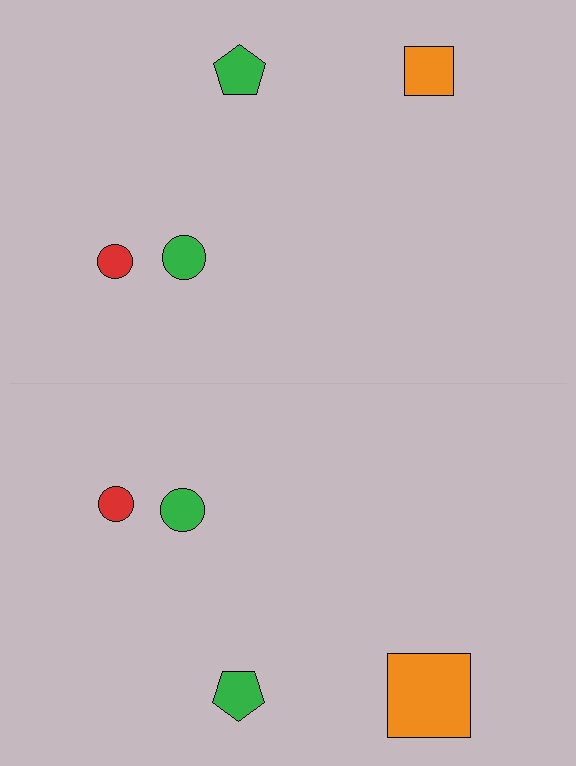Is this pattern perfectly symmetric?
No, the pattern is not perfectly symmetric. The orange square on the bottom side has a different size than its mirror counterpart.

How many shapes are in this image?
There are 8 shapes in this image.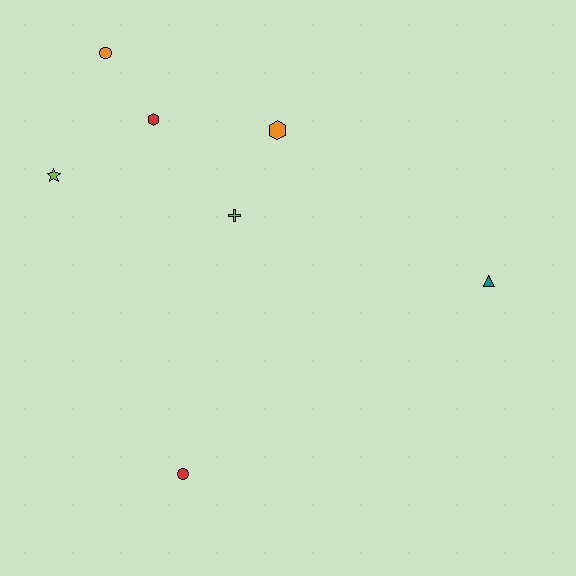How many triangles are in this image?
There is 1 triangle.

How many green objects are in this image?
There are no green objects.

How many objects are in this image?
There are 7 objects.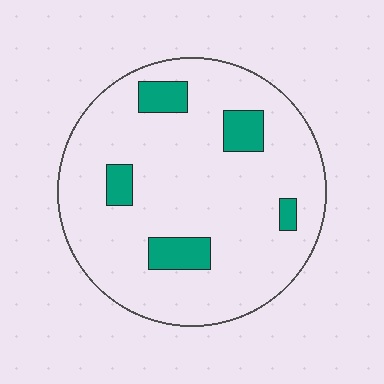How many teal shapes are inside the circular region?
5.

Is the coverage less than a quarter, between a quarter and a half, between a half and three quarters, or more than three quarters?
Less than a quarter.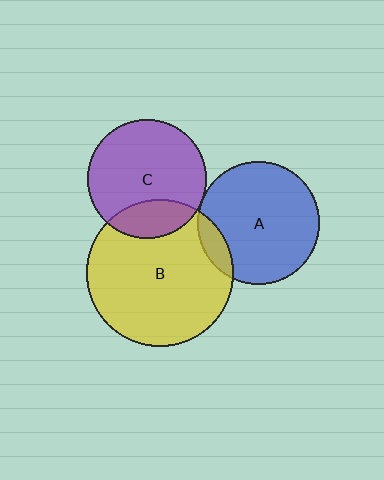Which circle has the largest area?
Circle B (yellow).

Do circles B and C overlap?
Yes.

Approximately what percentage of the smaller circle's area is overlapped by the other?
Approximately 20%.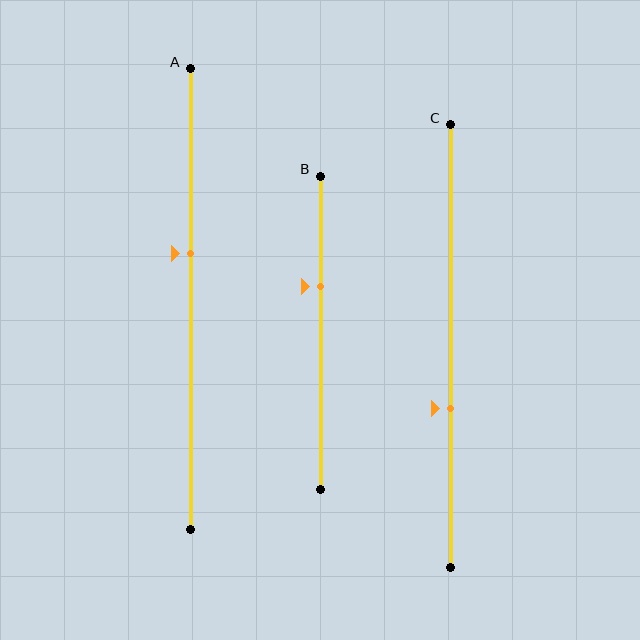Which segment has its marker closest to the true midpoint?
Segment A has its marker closest to the true midpoint.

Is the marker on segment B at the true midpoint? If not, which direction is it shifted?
No, the marker on segment B is shifted upward by about 15% of the segment length.